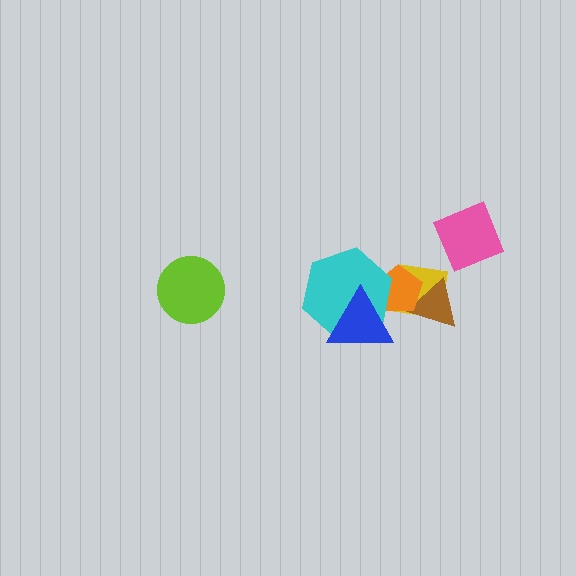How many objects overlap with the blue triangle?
2 objects overlap with the blue triangle.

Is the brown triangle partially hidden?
Yes, it is partially covered by another shape.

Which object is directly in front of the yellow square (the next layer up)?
The brown triangle is directly in front of the yellow square.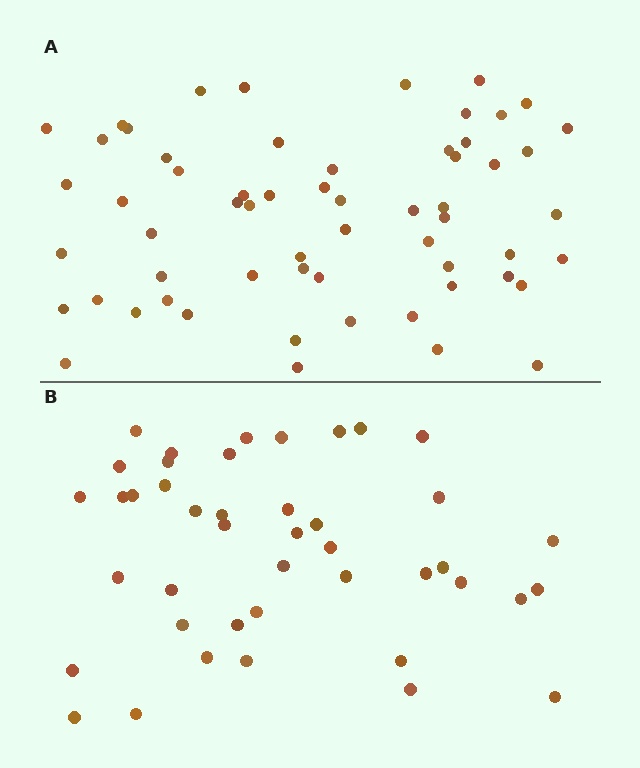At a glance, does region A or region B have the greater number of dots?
Region A (the top region) has more dots.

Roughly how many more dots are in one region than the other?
Region A has approximately 15 more dots than region B.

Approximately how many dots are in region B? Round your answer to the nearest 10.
About 40 dots. (The exact count is 43, which rounds to 40.)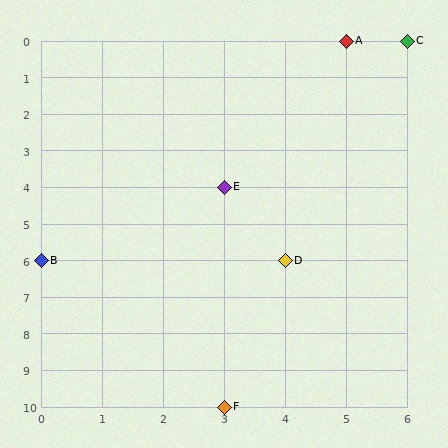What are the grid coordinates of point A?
Point A is at grid coordinates (5, 0).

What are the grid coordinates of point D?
Point D is at grid coordinates (4, 6).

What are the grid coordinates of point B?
Point B is at grid coordinates (0, 6).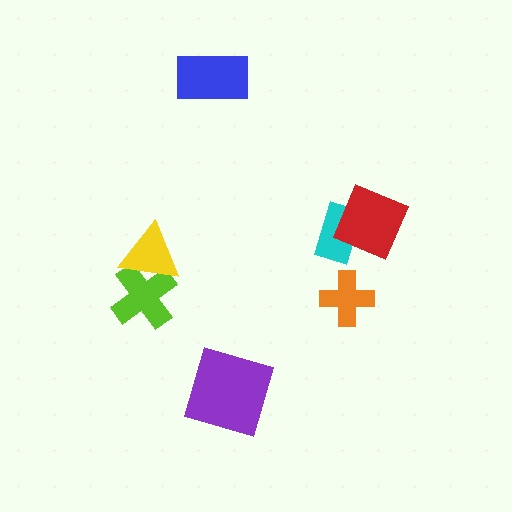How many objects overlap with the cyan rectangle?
1 object overlaps with the cyan rectangle.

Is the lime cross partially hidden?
Yes, it is partially covered by another shape.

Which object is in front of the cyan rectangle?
The red square is in front of the cyan rectangle.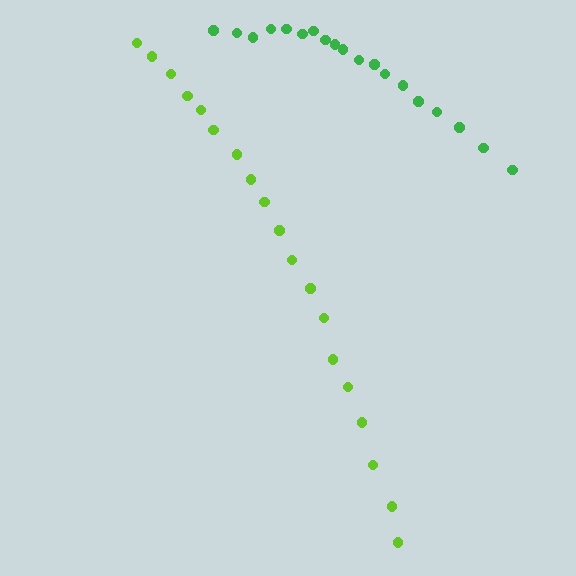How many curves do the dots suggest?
There are 2 distinct paths.